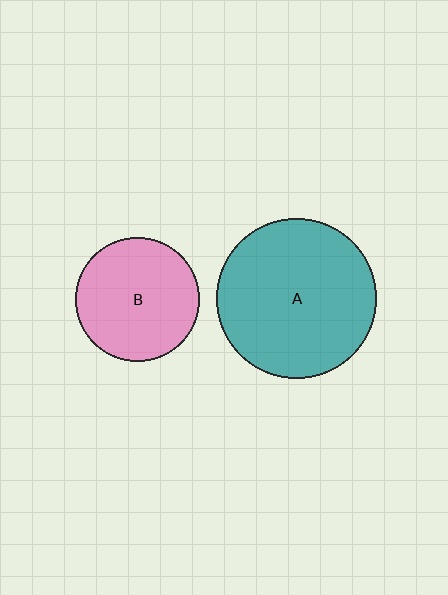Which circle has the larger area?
Circle A (teal).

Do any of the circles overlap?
No, none of the circles overlap.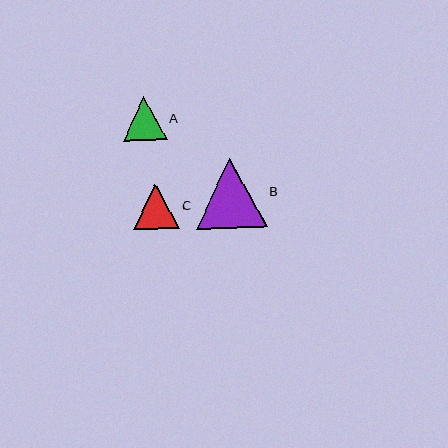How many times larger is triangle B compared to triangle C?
Triangle B is approximately 1.5 times the size of triangle C.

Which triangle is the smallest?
Triangle A is the smallest with a size of approximately 44 pixels.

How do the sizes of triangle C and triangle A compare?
Triangle C and triangle A are approximately the same size.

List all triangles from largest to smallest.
From largest to smallest: B, C, A.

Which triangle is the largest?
Triangle B is the largest with a size of approximately 70 pixels.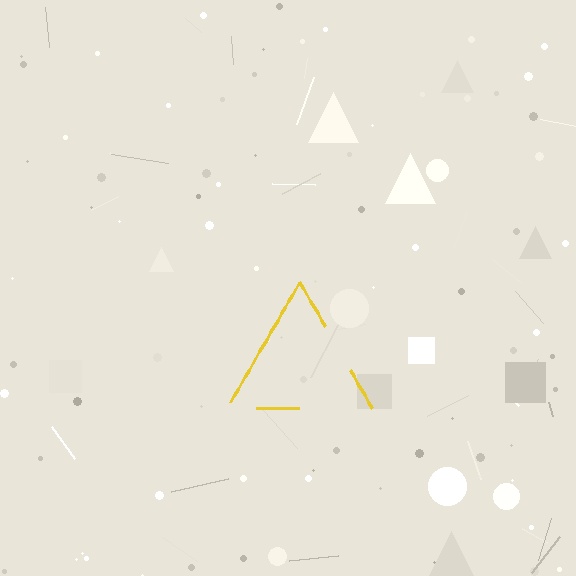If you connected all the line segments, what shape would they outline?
They would outline a triangle.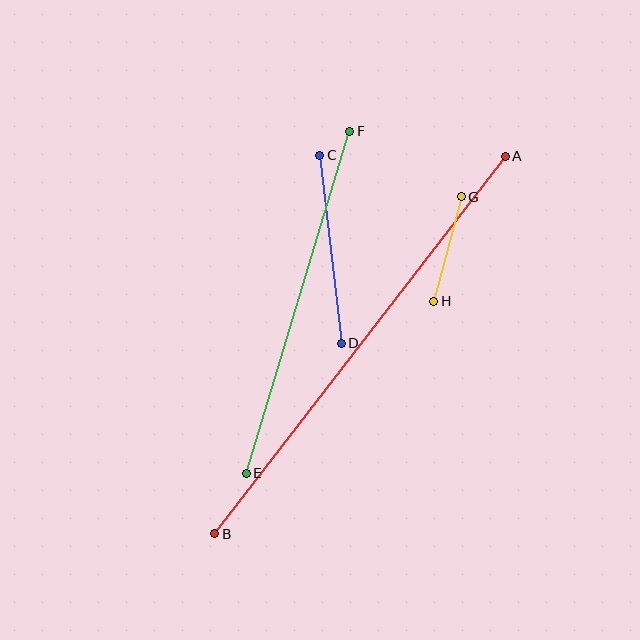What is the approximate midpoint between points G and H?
The midpoint is at approximately (448, 249) pixels.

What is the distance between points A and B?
The distance is approximately 476 pixels.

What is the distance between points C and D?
The distance is approximately 189 pixels.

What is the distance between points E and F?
The distance is approximately 357 pixels.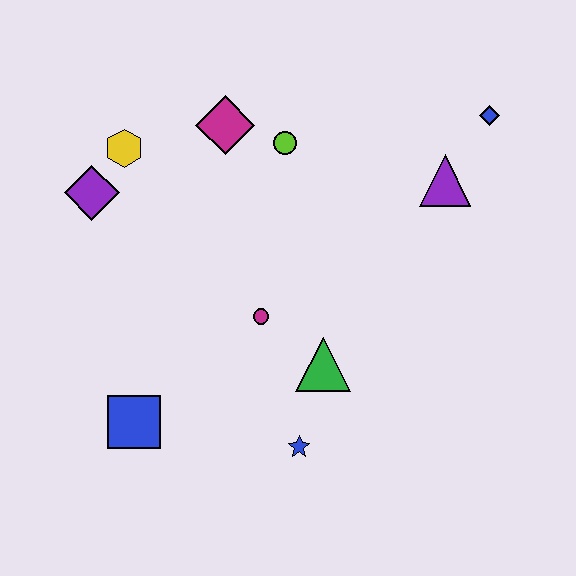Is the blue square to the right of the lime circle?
No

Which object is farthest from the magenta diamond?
The blue star is farthest from the magenta diamond.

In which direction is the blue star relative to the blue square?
The blue star is to the right of the blue square.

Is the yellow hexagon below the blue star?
No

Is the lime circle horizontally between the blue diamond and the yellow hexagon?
Yes